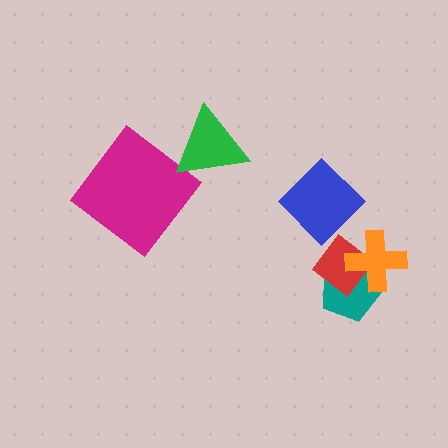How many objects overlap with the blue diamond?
0 objects overlap with the blue diamond.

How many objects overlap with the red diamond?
2 objects overlap with the red diamond.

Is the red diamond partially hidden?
Yes, it is partially covered by another shape.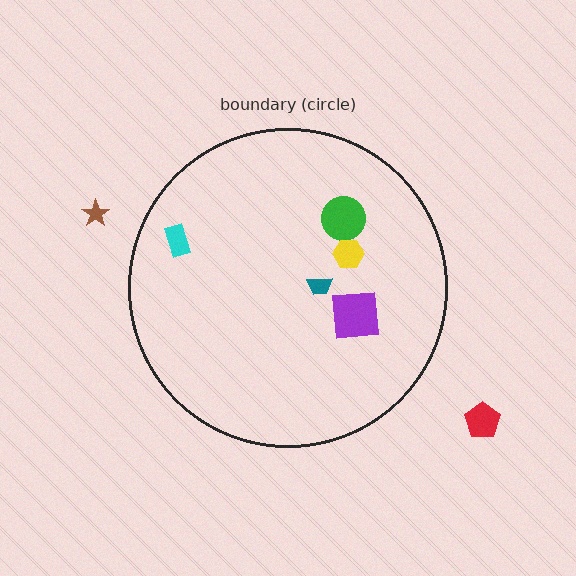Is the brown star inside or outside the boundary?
Outside.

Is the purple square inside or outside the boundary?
Inside.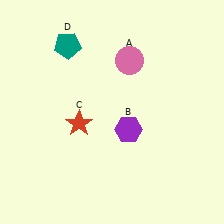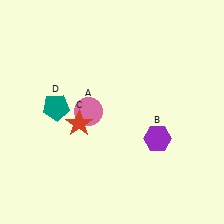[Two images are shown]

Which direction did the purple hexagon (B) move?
The purple hexagon (B) moved right.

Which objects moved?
The objects that moved are: the pink circle (A), the purple hexagon (B), the teal pentagon (D).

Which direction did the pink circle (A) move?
The pink circle (A) moved down.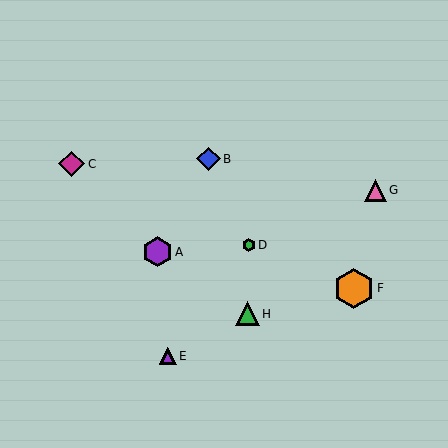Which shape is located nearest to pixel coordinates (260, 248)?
The green hexagon (labeled D) at (249, 245) is nearest to that location.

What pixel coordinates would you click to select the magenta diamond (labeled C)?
Click at (72, 164) to select the magenta diamond C.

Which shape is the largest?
The orange hexagon (labeled F) is the largest.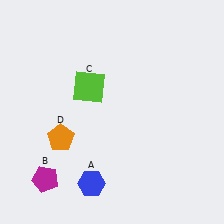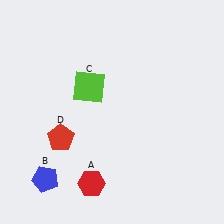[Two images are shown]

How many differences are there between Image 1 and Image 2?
There are 3 differences between the two images.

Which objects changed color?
A changed from blue to red. B changed from magenta to blue. D changed from orange to red.